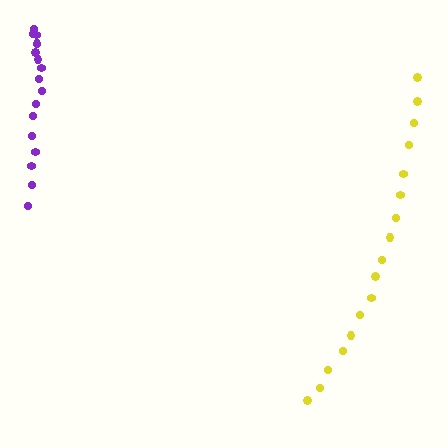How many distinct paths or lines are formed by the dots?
There are 2 distinct paths.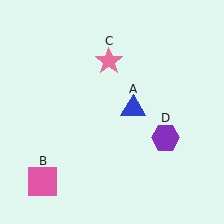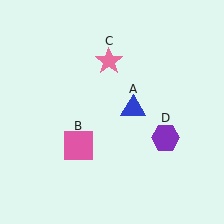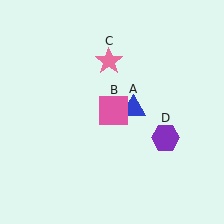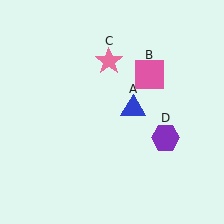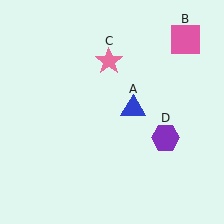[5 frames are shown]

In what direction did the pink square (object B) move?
The pink square (object B) moved up and to the right.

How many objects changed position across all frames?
1 object changed position: pink square (object B).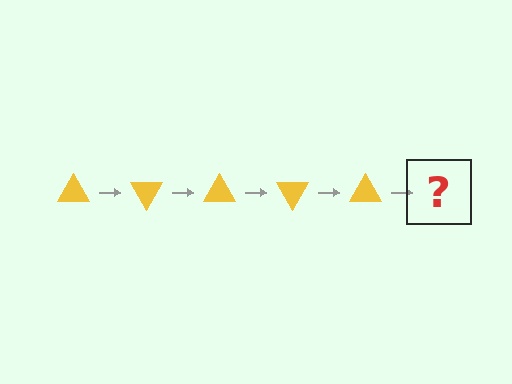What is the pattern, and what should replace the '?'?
The pattern is that the triangle rotates 60 degrees each step. The '?' should be a yellow triangle rotated 300 degrees.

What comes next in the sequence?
The next element should be a yellow triangle rotated 300 degrees.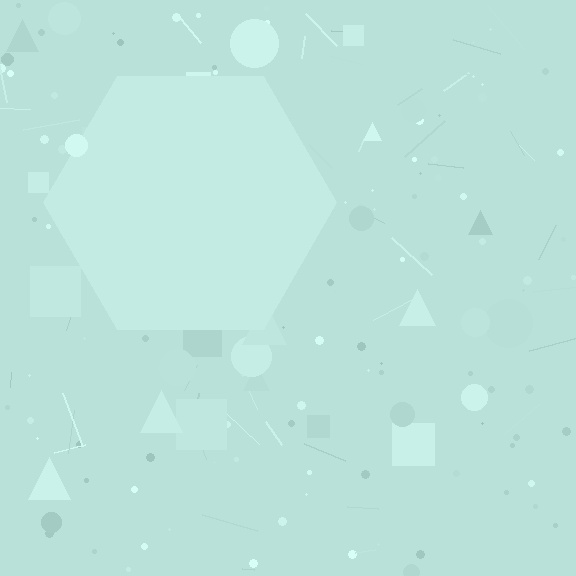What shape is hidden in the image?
A hexagon is hidden in the image.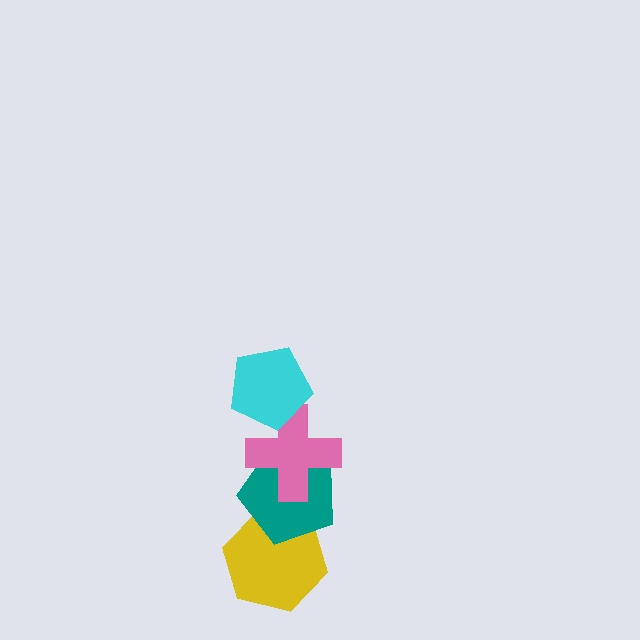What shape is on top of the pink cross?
The cyan pentagon is on top of the pink cross.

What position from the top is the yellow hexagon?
The yellow hexagon is 4th from the top.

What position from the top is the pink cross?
The pink cross is 2nd from the top.